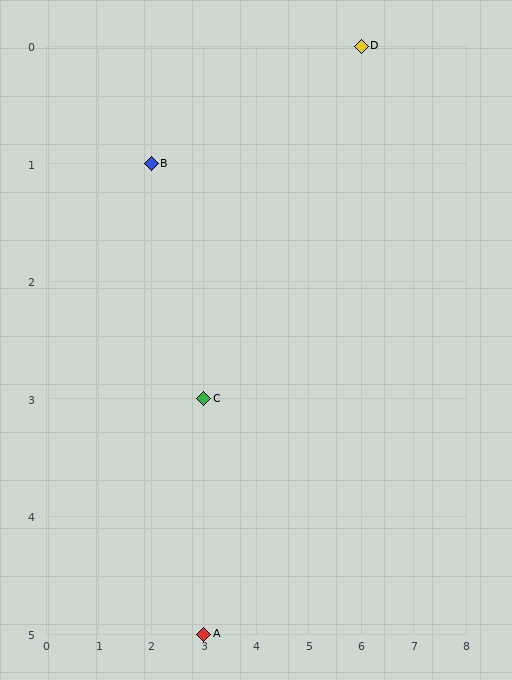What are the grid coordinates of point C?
Point C is at grid coordinates (3, 3).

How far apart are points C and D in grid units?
Points C and D are 3 columns and 3 rows apart (about 4.2 grid units diagonally).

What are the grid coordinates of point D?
Point D is at grid coordinates (6, 0).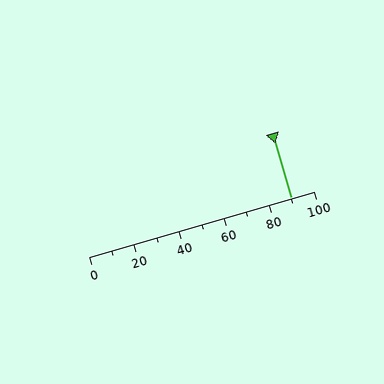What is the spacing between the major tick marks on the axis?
The major ticks are spaced 20 apart.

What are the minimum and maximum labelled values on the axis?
The axis runs from 0 to 100.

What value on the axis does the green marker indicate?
The marker indicates approximately 90.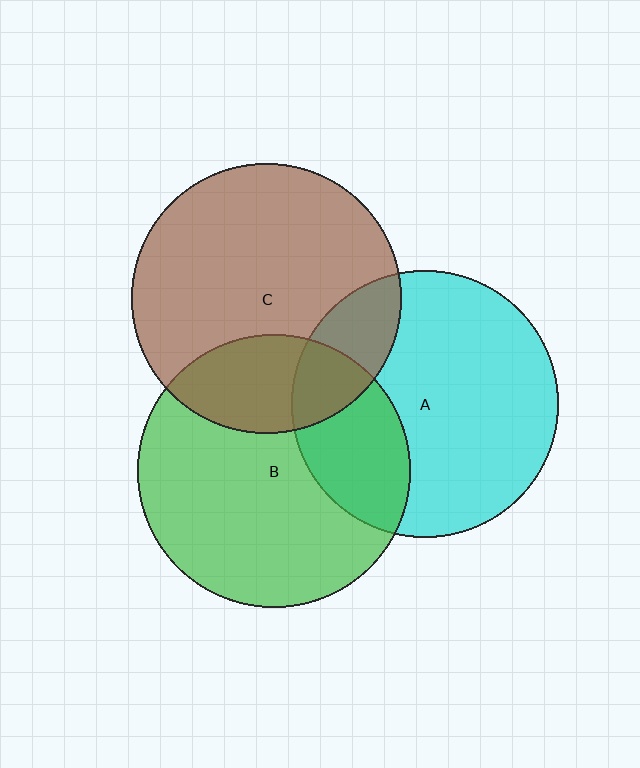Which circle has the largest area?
Circle B (green).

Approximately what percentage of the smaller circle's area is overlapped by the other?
Approximately 30%.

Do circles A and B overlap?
Yes.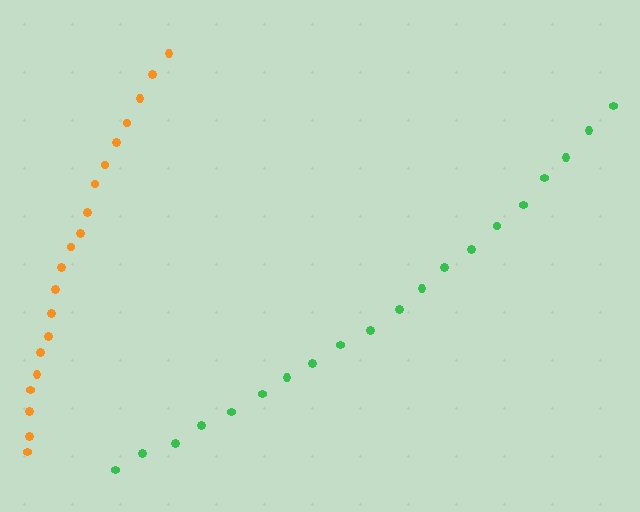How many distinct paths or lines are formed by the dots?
There are 2 distinct paths.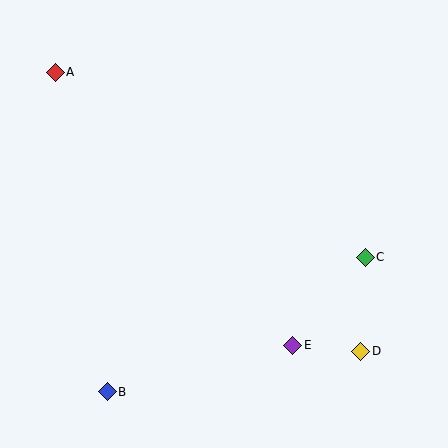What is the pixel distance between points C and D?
The distance between C and D is 94 pixels.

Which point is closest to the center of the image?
Point E at (293, 345) is closest to the center.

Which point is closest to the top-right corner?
Point C is closest to the top-right corner.